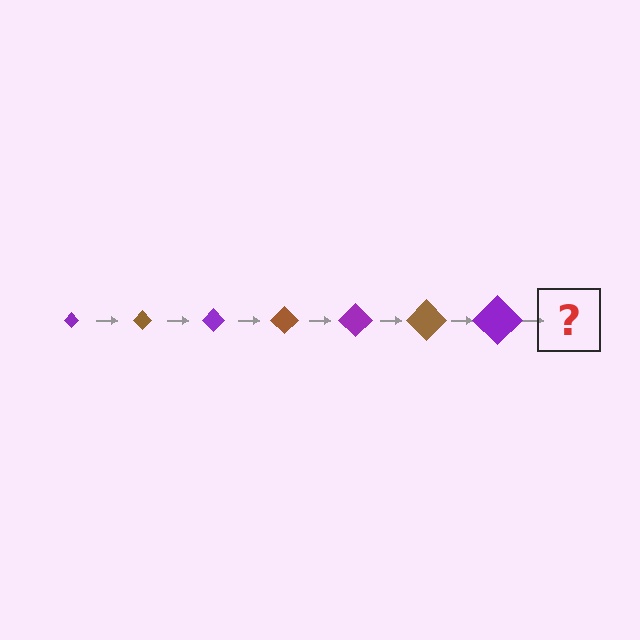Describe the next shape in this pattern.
It should be a brown diamond, larger than the previous one.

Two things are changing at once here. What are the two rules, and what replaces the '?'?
The two rules are that the diamond grows larger each step and the color cycles through purple and brown. The '?' should be a brown diamond, larger than the previous one.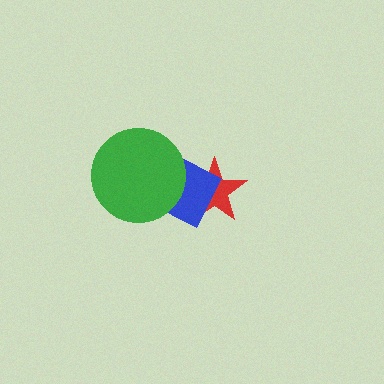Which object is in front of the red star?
The blue square is in front of the red star.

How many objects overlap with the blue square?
2 objects overlap with the blue square.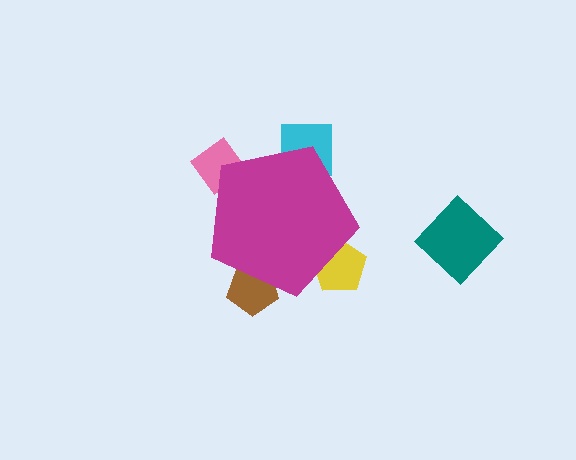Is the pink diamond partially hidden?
Yes, the pink diamond is partially hidden behind the magenta pentagon.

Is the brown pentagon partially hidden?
Yes, the brown pentagon is partially hidden behind the magenta pentagon.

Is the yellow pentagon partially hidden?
Yes, the yellow pentagon is partially hidden behind the magenta pentagon.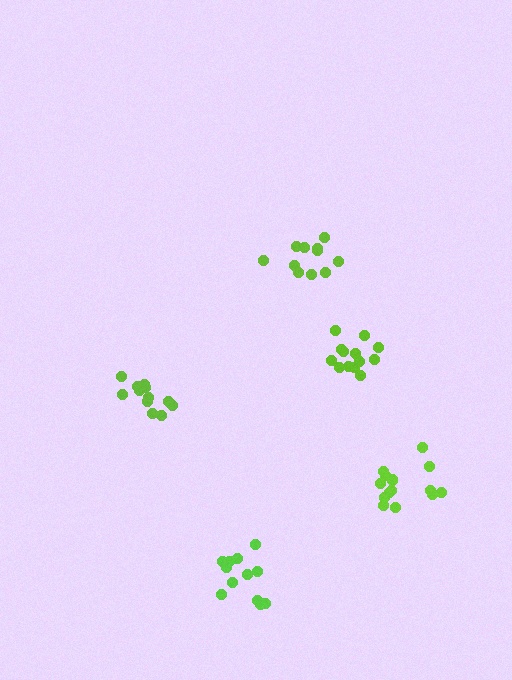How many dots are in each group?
Group 1: 13 dots, Group 2: 12 dots, Group 3: 15 dots, Group 4: 13 dots, Group 5: 11 dots (64 total).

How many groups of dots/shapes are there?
There are 5 groups.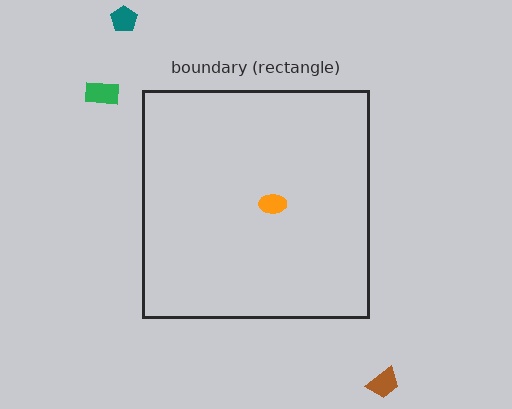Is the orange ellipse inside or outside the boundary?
Inside.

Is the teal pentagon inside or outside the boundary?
Outside.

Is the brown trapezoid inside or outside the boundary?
Outside.